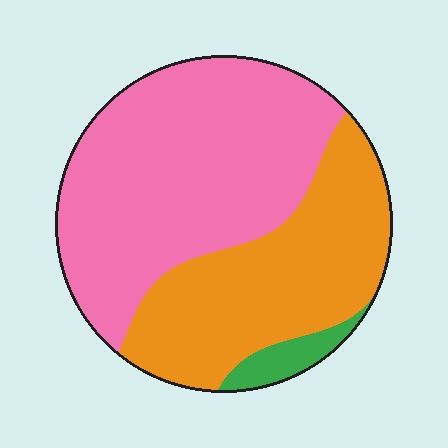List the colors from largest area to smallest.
From largest to smallest: pink, orange, green.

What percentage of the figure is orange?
Orange covers 39% of the figure.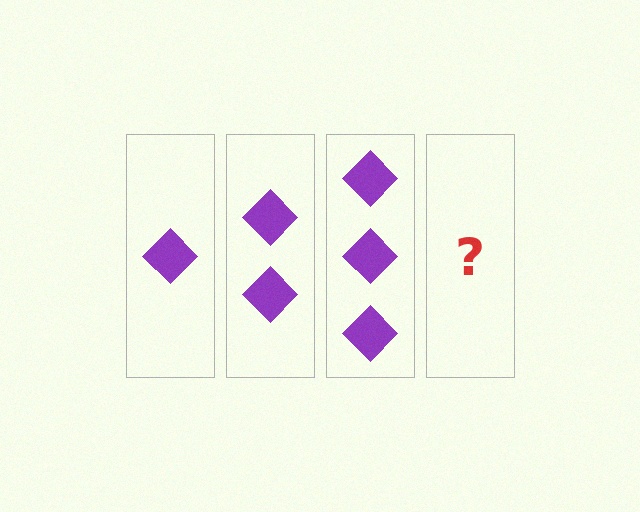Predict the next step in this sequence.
The next step is 4 diamonds.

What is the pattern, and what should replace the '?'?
The pattern is that each step adds one more diamond. The '?' should be 4 diamonds.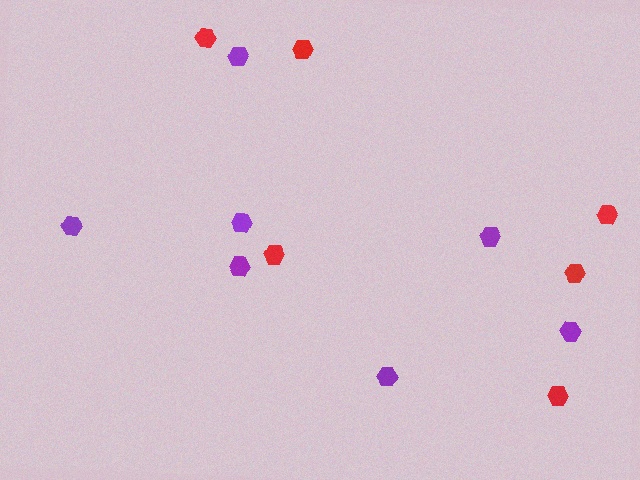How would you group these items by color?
There are 2 groups: one group of red hexagons (6) and one group of purple hexagons (7).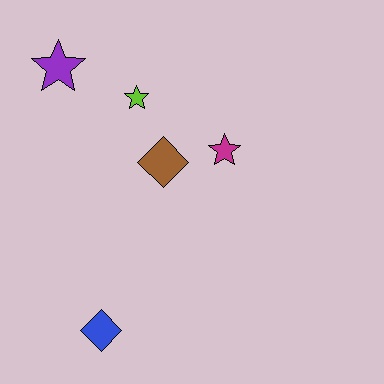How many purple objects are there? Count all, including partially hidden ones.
There is 1 purple object.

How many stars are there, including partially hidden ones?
There are 3 stars.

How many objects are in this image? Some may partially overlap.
There are 5 objects.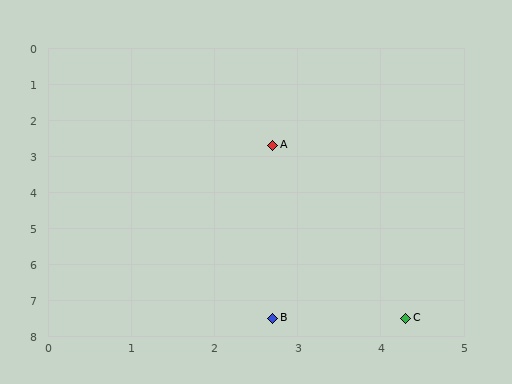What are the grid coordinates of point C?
Point C is at approximately (4.3, 7.5).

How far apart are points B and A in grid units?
Points B and A are about 4.8 grid units apart.